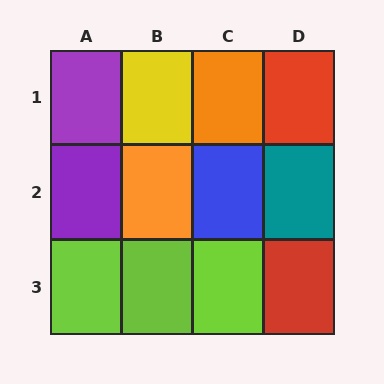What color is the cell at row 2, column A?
Purple.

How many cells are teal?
1 cell is teal.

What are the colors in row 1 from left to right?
Purple, yellow, orange, red.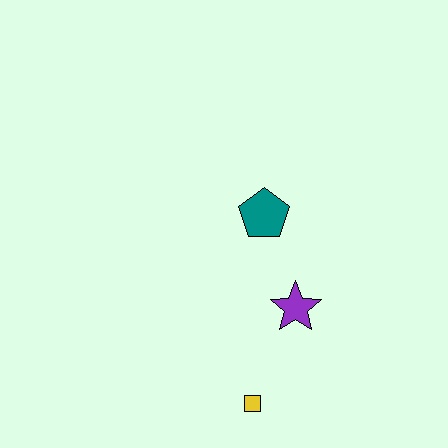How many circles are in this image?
There are no circles.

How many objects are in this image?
There are 3 objects.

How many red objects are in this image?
There are no red objects.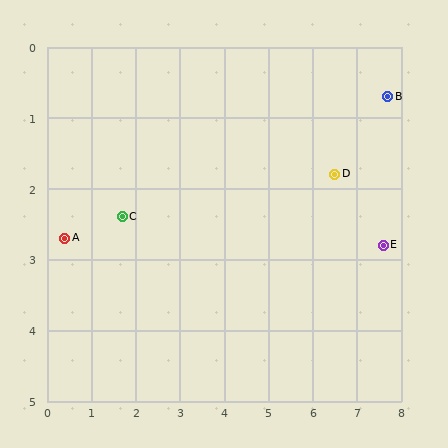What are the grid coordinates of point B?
Point B is at approximately (7.7, 0.7).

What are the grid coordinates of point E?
Point E is at approximately (7.6, 2.8).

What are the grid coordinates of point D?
Point D is at approximately (6.5, 1.8).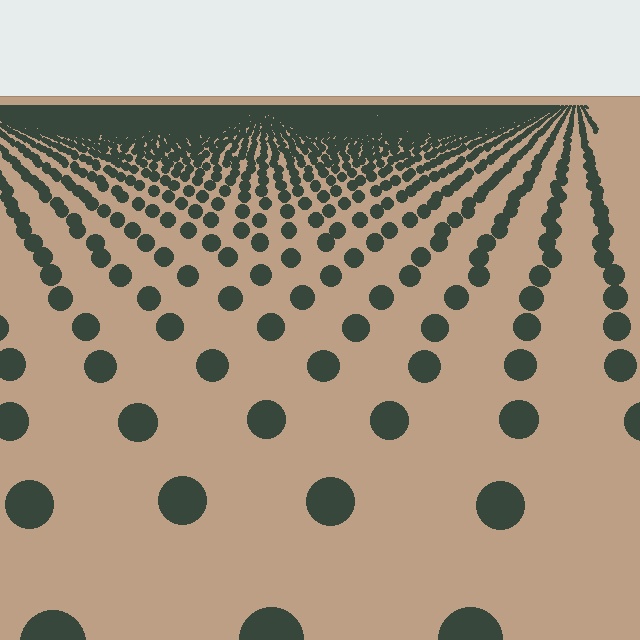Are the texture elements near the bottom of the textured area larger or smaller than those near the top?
Larger. Near the bottom, elements are closer to the viewer and appear at a bigger on-screen size.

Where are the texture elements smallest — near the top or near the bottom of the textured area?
Near the top.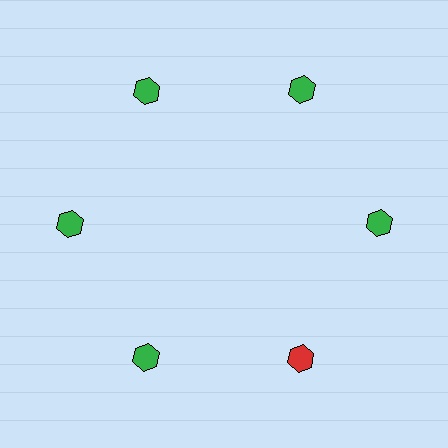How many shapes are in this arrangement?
There are 6 shapes arranged in a ring pattern.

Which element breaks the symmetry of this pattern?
The red hexagon at roughly the 5 o'clock position breaks the symmetry. All other shapes are green hexagons.